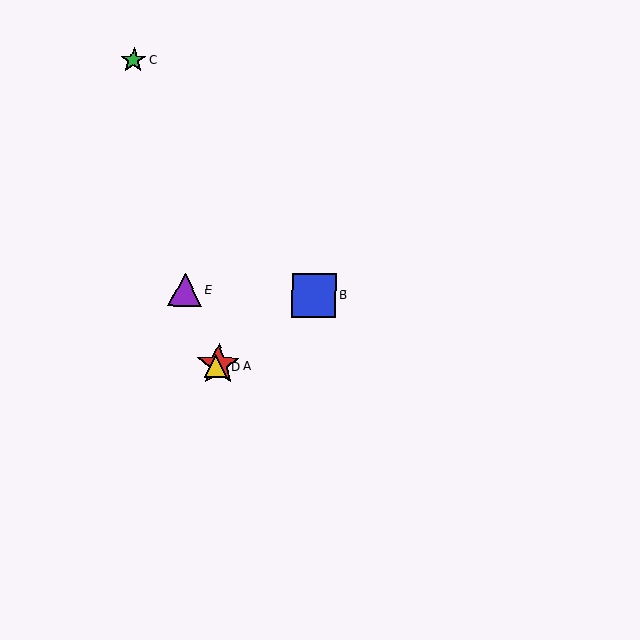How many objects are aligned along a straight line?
3 objects (A, B, D) are aligned along a straight line.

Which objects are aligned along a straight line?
Objects A, B, D are aligned along a straight line.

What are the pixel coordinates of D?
Object D is at (216, 367).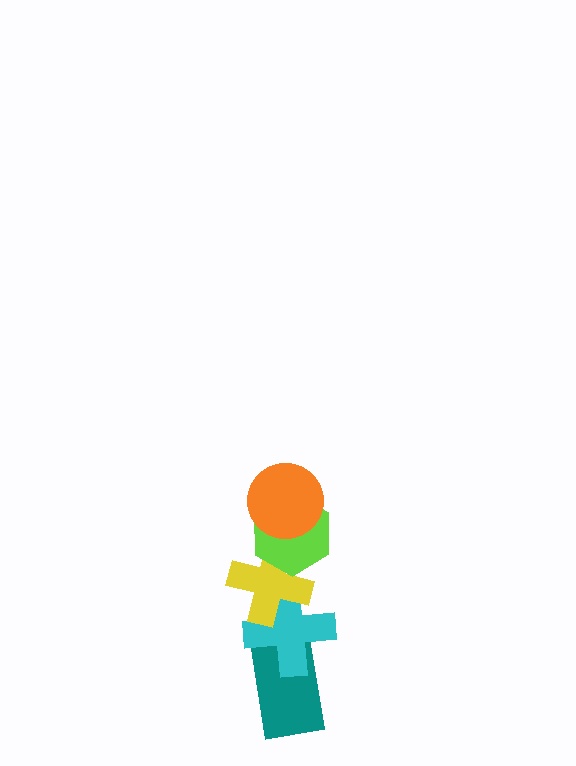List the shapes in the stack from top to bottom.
From top to bottom: the orange circle, the lime hexagon, the yellow cross, the cyan cross, the teal rectangle.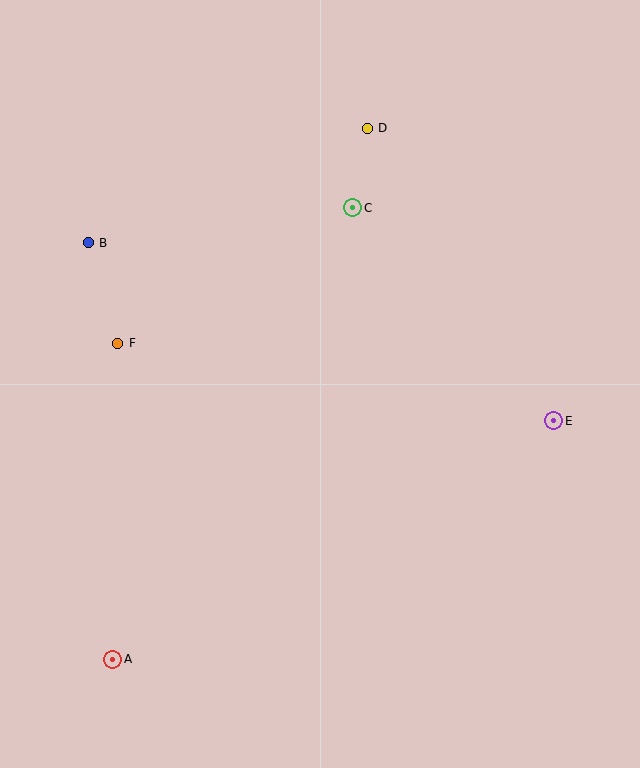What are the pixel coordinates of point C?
Point C is at (353, 208).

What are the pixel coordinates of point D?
Point D is at (367, 128).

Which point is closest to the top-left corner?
Point B is closest to the top-left corner.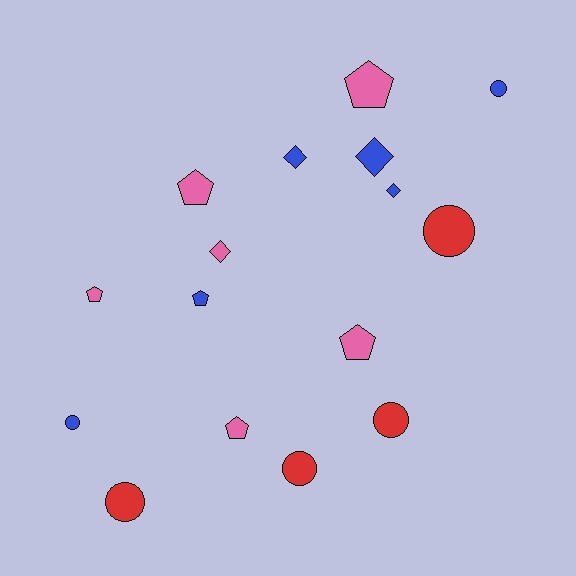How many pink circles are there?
There are no pink circles.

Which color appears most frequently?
Pink, with 6 objects.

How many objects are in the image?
There are 16 objects.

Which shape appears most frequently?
Circle, with 6 objects.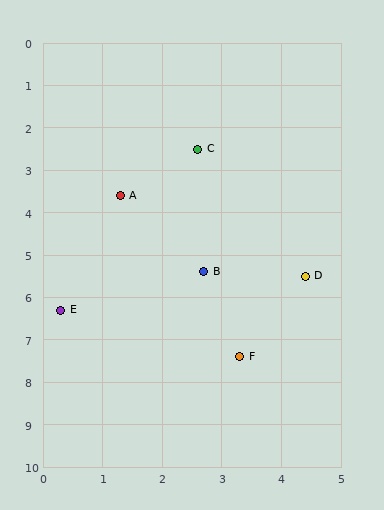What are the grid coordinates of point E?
Point E is at approximately (0.3, 6.3).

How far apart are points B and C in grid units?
Points B and C are about 2.9 grid units apart.